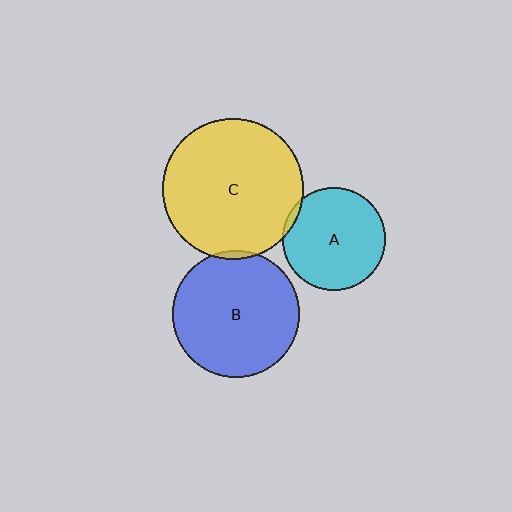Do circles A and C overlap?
Yes.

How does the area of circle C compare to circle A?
Approximately 1.9 times.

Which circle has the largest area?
Circle C (yellow).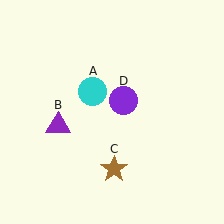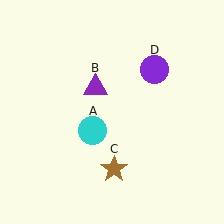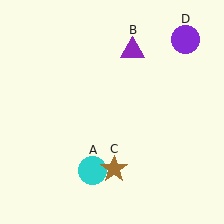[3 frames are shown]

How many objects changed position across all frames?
3 objects changed position: cyan circle (object A), purple triangle (object B), purple circle (object D).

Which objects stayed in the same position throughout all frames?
Brown star (object C) remained stationary.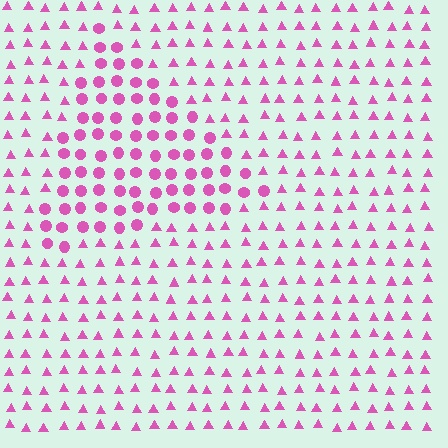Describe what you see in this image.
The image is filled with small pink elements arranged in a uniform grid. A triangle-shaped region contains circles, while the surrounding area contains triangles. The boundary is defined purely by the change in element shape.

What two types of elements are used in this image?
The image uses circles inside the triangle region and triangles outside it.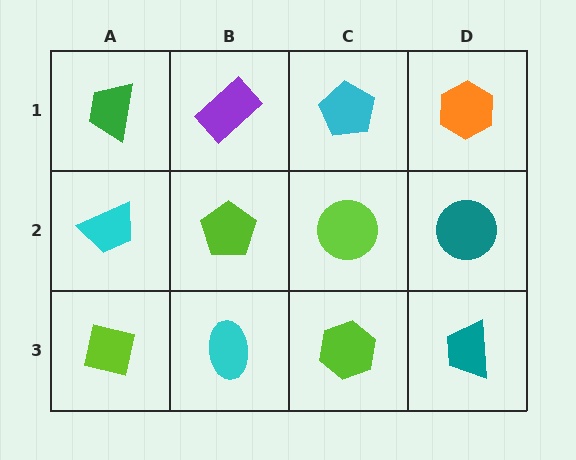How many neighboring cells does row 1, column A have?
2.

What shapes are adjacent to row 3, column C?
A lime circle (row 2, column C), a cyan ellipse (row 3, column B), a teal trapezoid (row 3, column D).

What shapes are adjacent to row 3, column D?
A teal circle (row 2, column D), a lime hexagon (row 3, column C).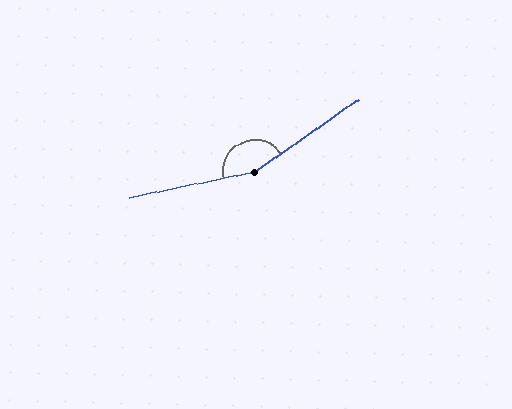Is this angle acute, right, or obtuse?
It is obtuse.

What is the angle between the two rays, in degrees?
Approximately 157 degrees.